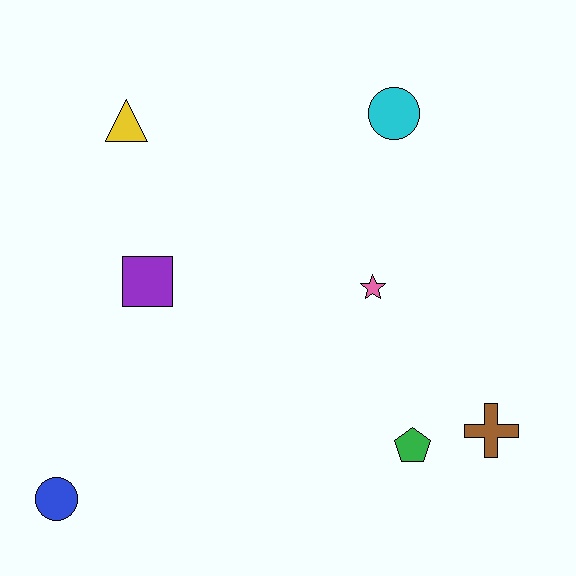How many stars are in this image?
There is 1 star.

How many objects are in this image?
There are 7 objects.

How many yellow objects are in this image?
There is 1 yellow object.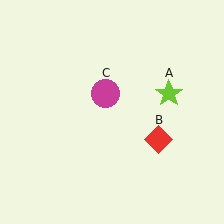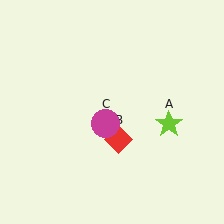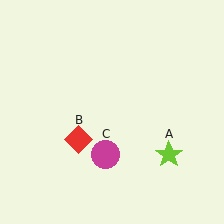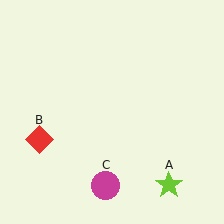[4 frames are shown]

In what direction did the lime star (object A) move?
The lime star (object A) moved down.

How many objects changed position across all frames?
3 objects changed position: lime star (object A), red diamond (object B), magenta circle (object C).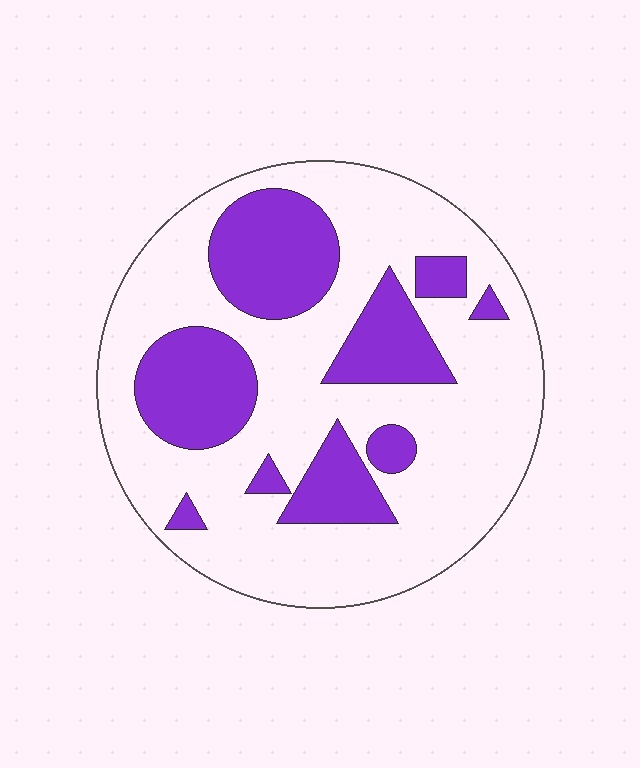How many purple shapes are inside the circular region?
9.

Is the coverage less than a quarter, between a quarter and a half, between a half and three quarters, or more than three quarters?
Between a quarter and a half.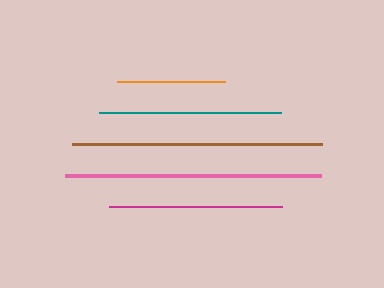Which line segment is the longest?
The pink line is the longest at approximately 255 pixels.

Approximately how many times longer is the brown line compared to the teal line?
The brown line is approximately 1.4 times the length of the teal line.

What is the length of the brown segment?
The brown segment is approximately 250 pixels long.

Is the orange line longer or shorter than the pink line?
The pink line is longer than the orange line.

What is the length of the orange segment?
The orange segment is approximately 108 pixels long.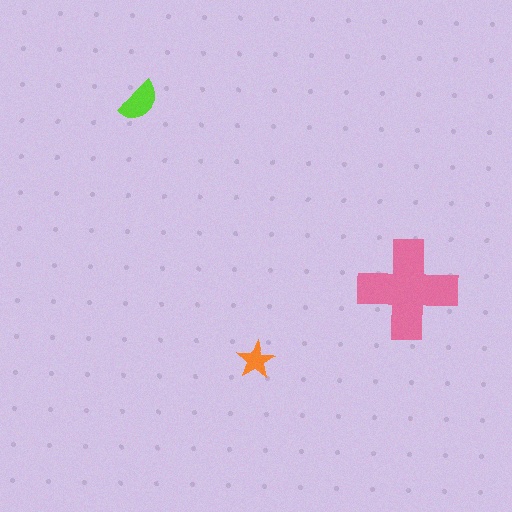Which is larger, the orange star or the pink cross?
The pink cross.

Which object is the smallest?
The orange star.